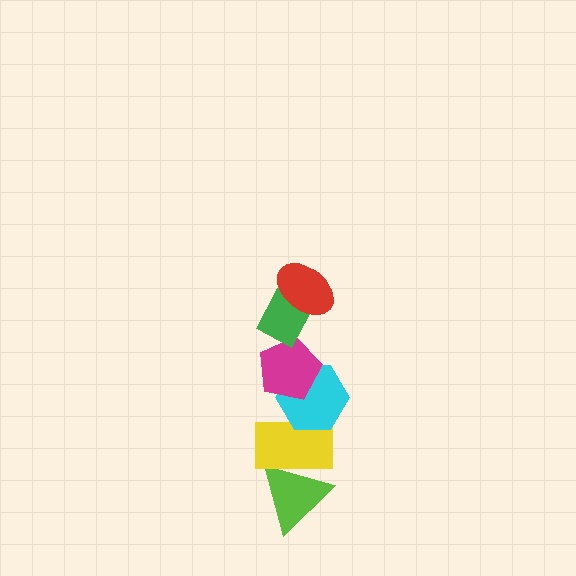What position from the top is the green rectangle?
The green rectangle is 2nd from the top.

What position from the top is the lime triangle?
The lime triangle is 6th from the top.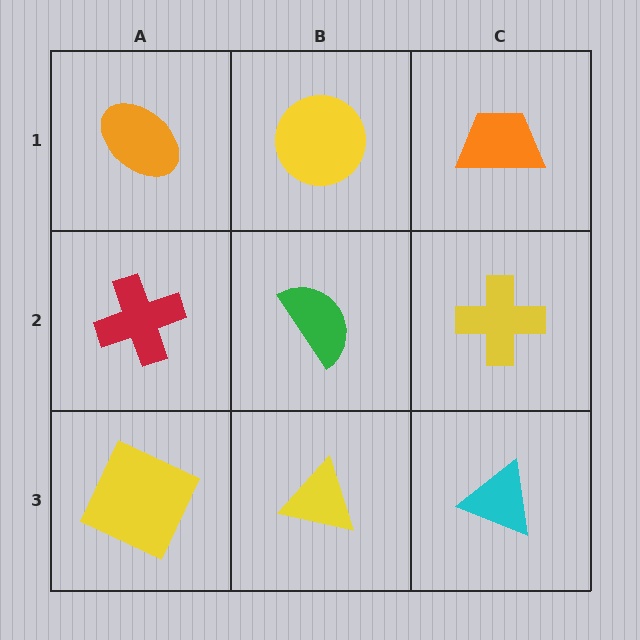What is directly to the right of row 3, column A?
A yellow triangle.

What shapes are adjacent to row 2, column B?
A yellow circle (row 1, column B), a yellow triangle (row 3, column B), a red cross (row 2, column A), a yellow cross (row 2, column C).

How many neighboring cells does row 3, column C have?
2.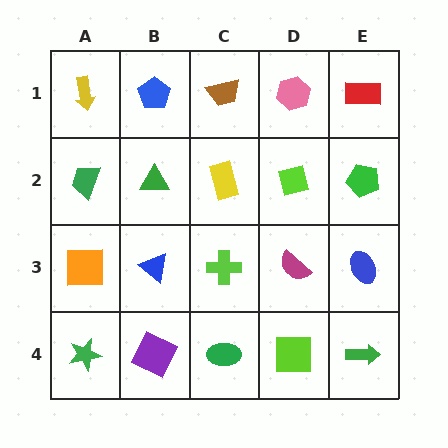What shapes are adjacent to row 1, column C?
A yellow rectangle (row 2, column C), a blue pentagon (row 1, column B), a pink hexagon (row 1, column D).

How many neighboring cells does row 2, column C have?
4.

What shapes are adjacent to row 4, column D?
A magenta semicircle (row 3, column D), a green ellipse (row 4, column C), a green arrow (row 4, column E).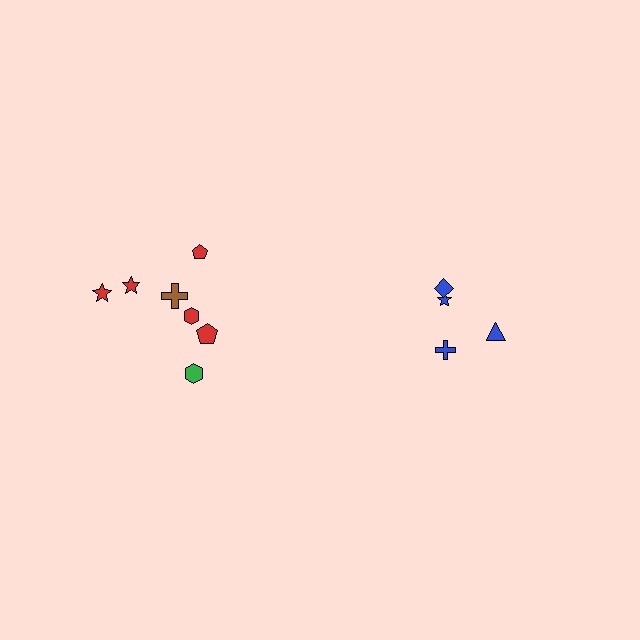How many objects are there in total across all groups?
There are 11 objects.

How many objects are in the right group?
There are 4 objects.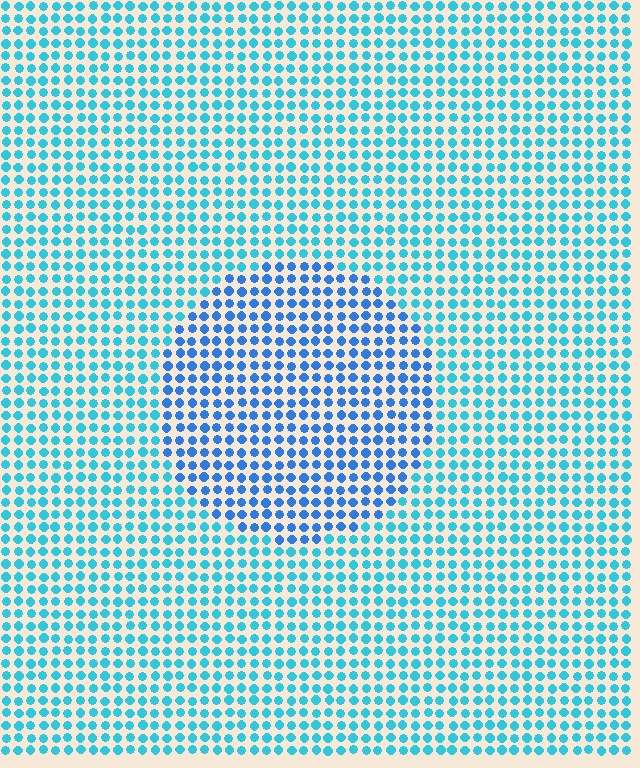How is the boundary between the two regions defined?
The boundary is defined purely by a slight shift in hue (about 27 degrees). Spacing, size, and orientation are identical on both sides.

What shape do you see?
I see a circle.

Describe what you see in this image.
The image is filled with small cyan elements in a uniform arrangement. A circle-shaped region is visible where the elements are tinted to a slightly different hue, forming a subtle color boundary.